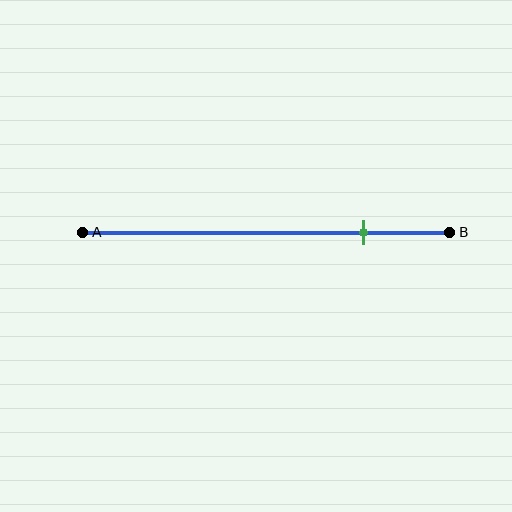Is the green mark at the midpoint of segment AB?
No, the mark is at about 75% from A, not at the 50% midpoint.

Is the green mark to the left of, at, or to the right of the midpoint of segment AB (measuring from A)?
The green mark is to the right of the midpoint of segment AB.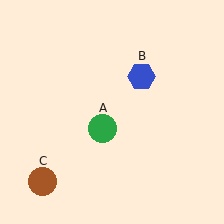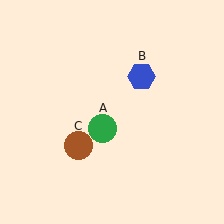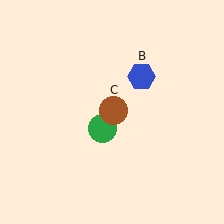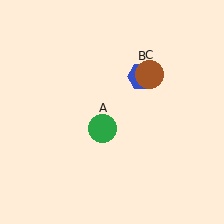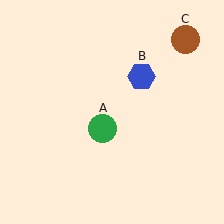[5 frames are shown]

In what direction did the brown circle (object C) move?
The brown circle (object C) moved up and to the right.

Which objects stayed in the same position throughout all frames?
Green circle (object A) and blue hexagon (object B) remained stationary.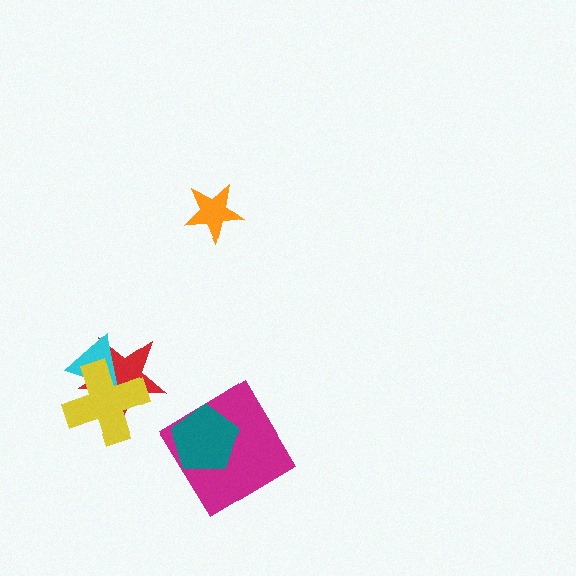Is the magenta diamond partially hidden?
Yes, it is partially covered by another shape.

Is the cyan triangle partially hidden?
Yes, it is partially covered by another shape.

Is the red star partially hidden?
Yes, it is partially covered by another shape.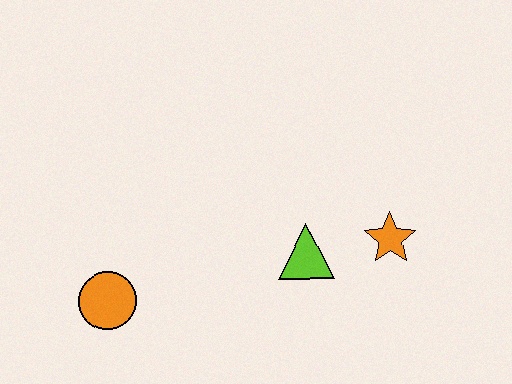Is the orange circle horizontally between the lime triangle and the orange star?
No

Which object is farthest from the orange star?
The orange circle is farthest from the orange star.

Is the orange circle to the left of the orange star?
Yes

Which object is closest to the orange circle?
The lime triangle is closest to the orange circle.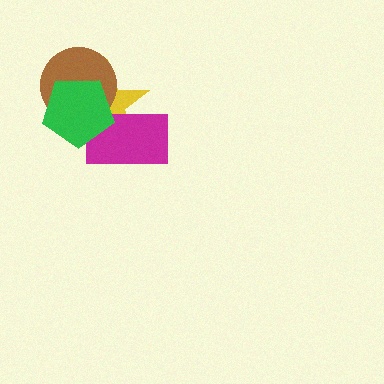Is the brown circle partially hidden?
Yes, it is partially covered by another shape.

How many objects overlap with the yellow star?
3 objects overlap with the yellow star.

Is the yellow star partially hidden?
Yes, it is partially covered by another shape.